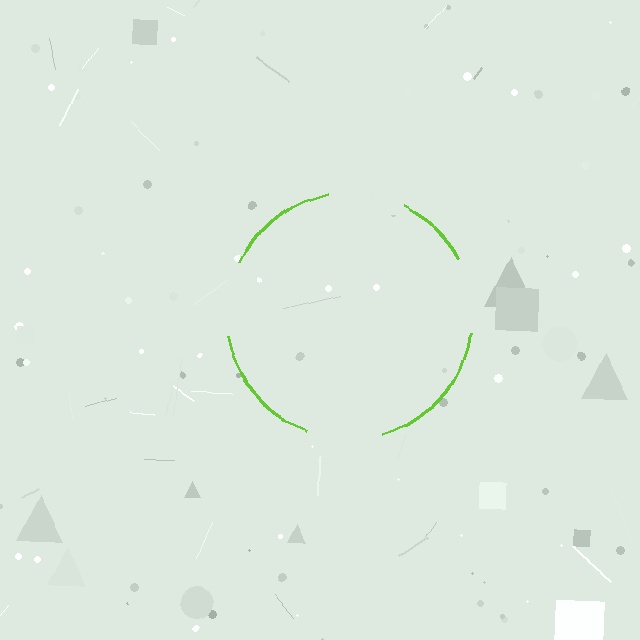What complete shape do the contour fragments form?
The contour fragments form a circle.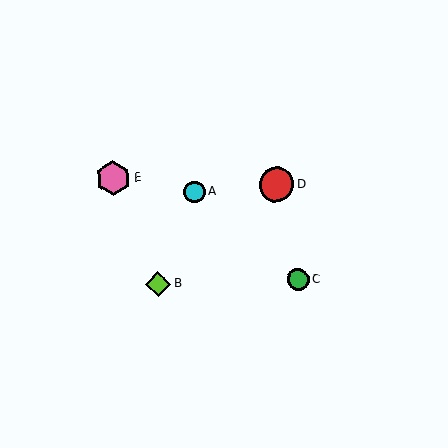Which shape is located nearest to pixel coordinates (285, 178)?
The red circle (labeled D) at (276, 184) is nearest to that location.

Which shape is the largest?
The pink hexagon (labeled E) is the largest.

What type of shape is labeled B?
Shape B is a lime diamond.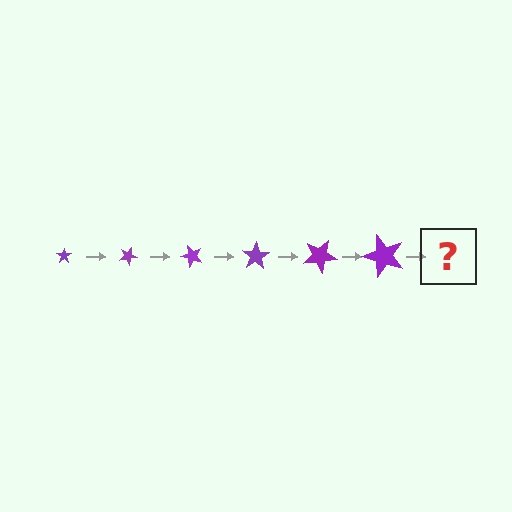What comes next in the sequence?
The next element should be a star, larger than the previous one and rotated 150 degrees from the start.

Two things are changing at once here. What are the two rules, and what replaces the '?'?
The two rules are that the star grows larger each step and it rotates 25 degrees each step. The '?' should be a star, larger than the previous one and rotated 150 degrees from the start.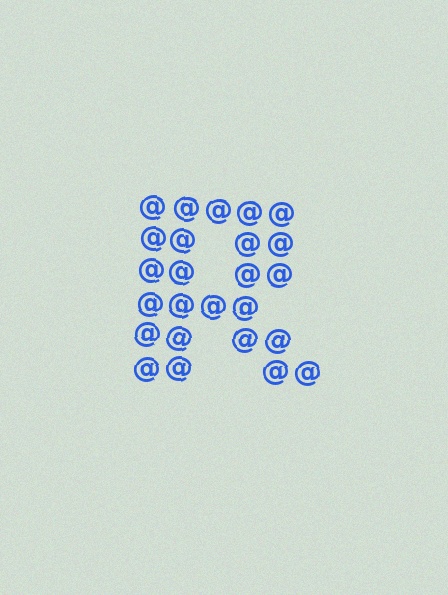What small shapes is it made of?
It is made of small at signs.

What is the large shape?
The large shape is the letter R.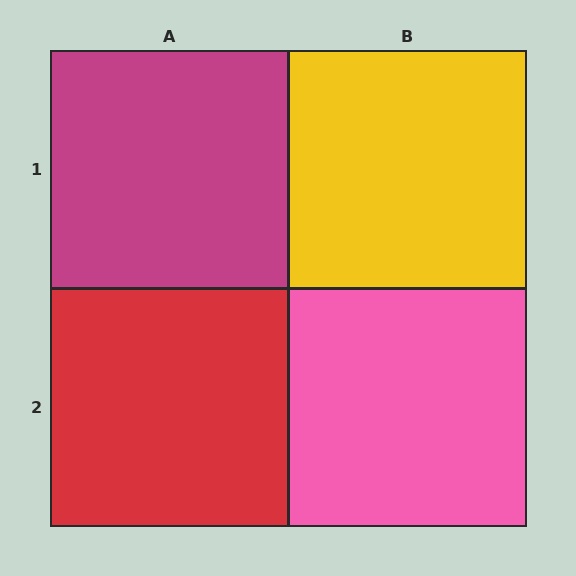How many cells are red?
1 cell is red.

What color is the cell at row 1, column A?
Magenta.